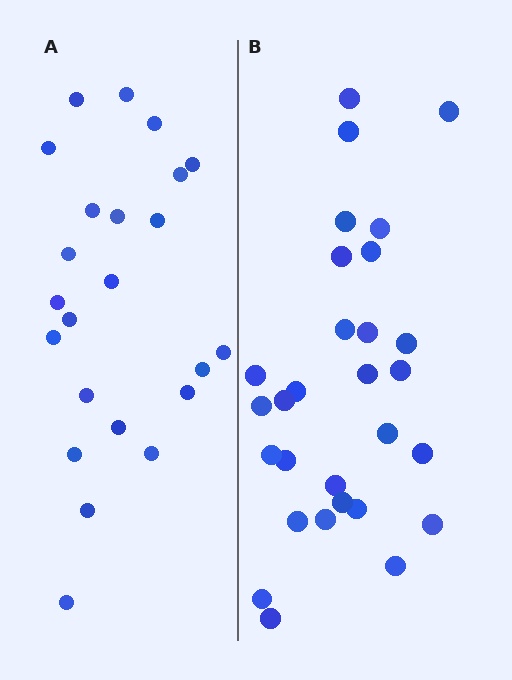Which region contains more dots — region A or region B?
Region B (the right region) has more dots.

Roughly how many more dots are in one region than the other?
Region B has about 6 more dots than region A.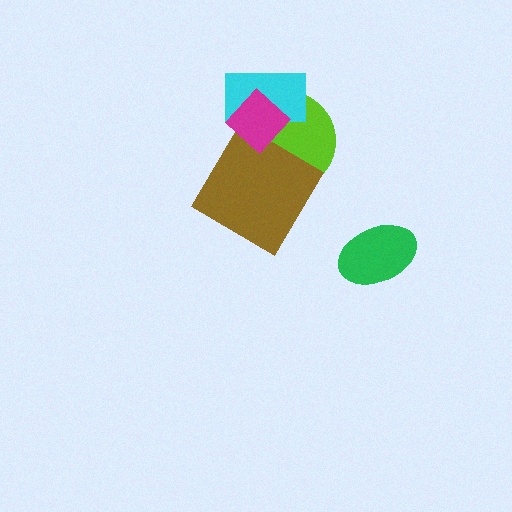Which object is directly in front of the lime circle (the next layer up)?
The cyan rectangle is directly in front of the lime circle.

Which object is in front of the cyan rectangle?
The magenta diamond is in front of the cyan rectangle.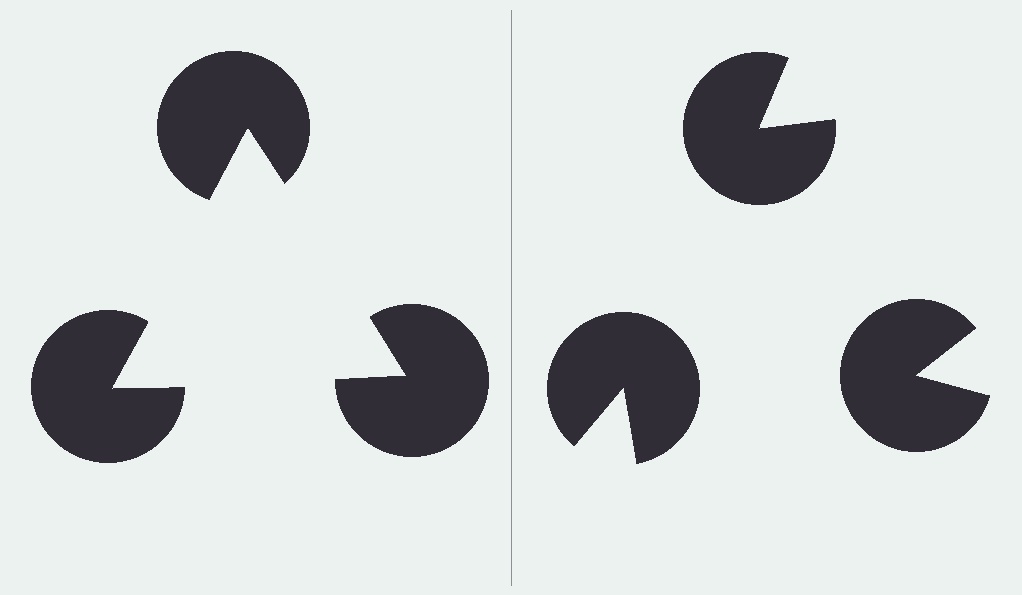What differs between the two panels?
The pac-man discs are positioned identically on both sides; only the wedge orientations differ. On the left they align to a triangle; on the right they are misaligned.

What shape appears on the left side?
An illusory triangle.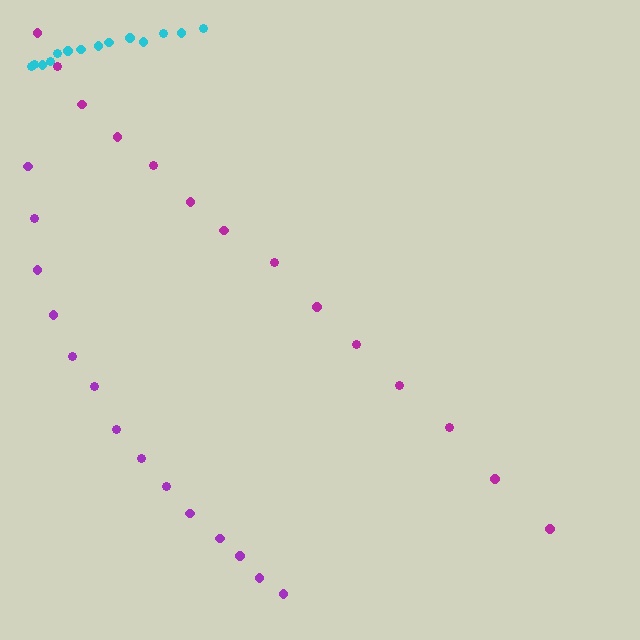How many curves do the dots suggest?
There are 3 distinct paths.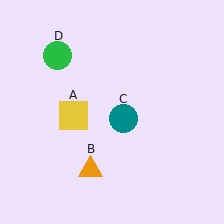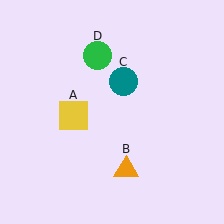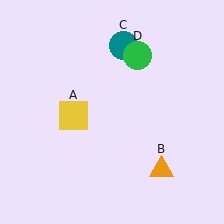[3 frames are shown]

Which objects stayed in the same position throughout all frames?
Yellow square (object A) remained stationary.